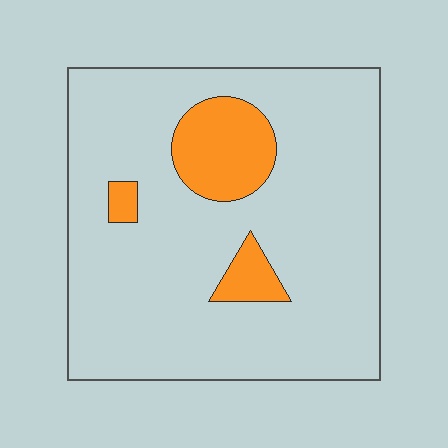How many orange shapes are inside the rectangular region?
3.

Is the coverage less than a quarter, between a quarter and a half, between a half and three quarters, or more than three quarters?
Less than a quarter.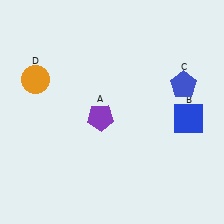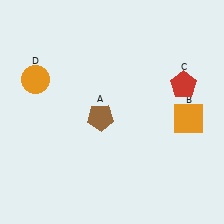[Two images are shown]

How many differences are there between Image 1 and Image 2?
There are 3 differences between the two images.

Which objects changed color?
A changed from purple to brown. B changed from blue to orange. C changed from blue to red.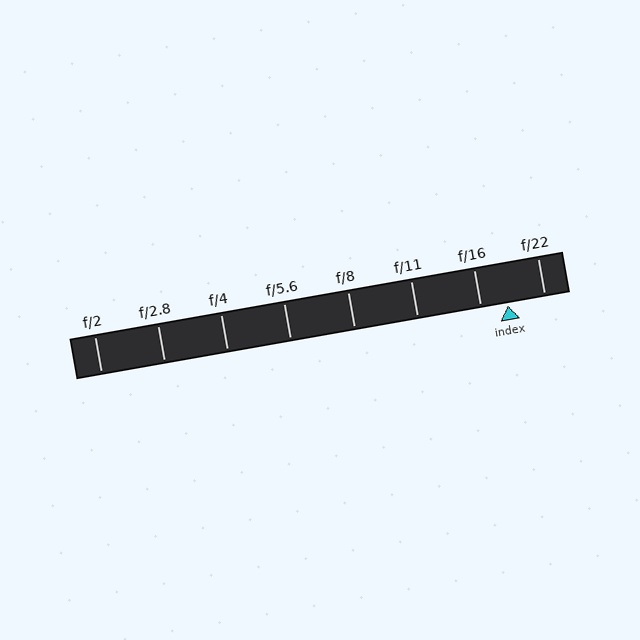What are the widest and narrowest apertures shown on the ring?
The widest aperture shown is f/2 and the narrowest is f/22.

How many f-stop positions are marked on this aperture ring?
There are 8 f-stop positions marked.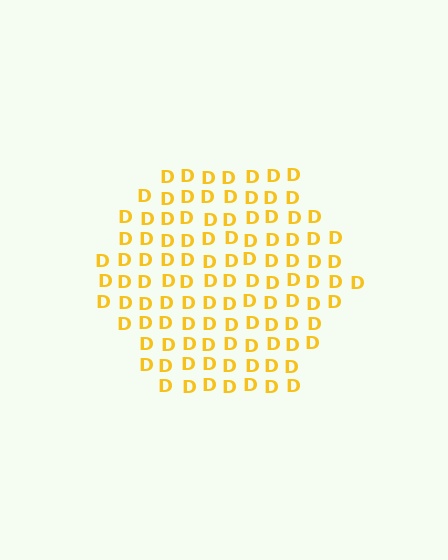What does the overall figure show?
The overall figure shows a hexagon.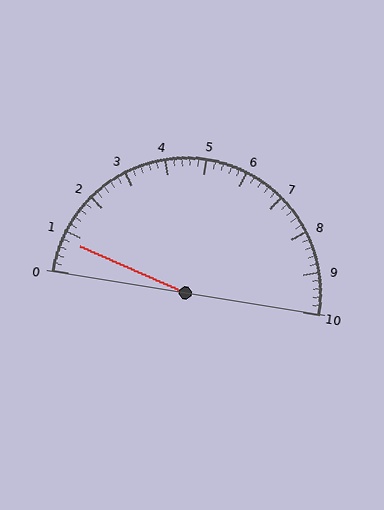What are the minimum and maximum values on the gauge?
The gauge ranges from 0 to 10.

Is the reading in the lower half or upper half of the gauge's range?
The reading is in the lower half of the range (0 to 10).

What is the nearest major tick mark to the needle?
The nearest major tick mark is 1.